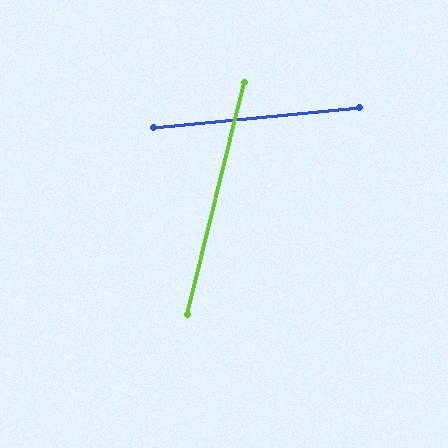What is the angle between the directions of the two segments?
Approximately 71 degrees.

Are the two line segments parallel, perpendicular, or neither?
Neither parallel nor perpendicular — they differ by about 71°.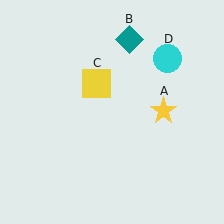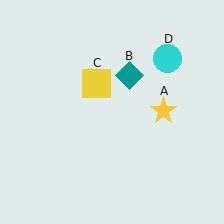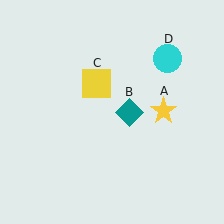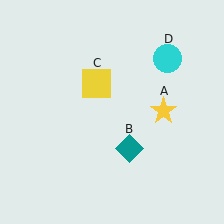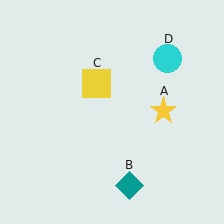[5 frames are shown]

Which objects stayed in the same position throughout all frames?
Yellow star (object A) and yellow square (object C) and cyan circle (object D) remained stationary.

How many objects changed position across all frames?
1 object changed position: teal diamond (object B).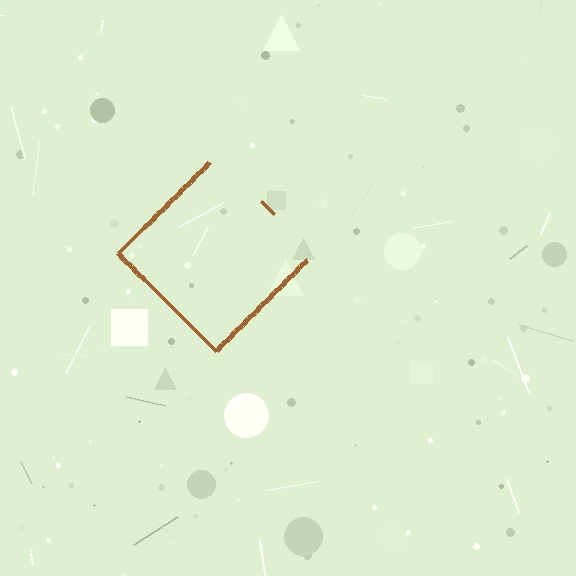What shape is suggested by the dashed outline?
The dashed outline suggests a diamond.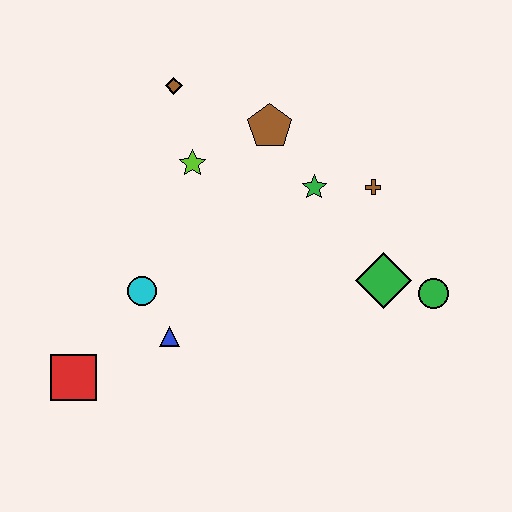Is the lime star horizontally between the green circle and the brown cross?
No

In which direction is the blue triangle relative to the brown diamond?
The blue triangle is below the brown diamond.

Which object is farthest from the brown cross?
The red square is farthest from the brown cross.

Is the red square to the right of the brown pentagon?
No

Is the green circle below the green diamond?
Yes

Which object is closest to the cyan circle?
The blue triangle is closest to the cyan circle.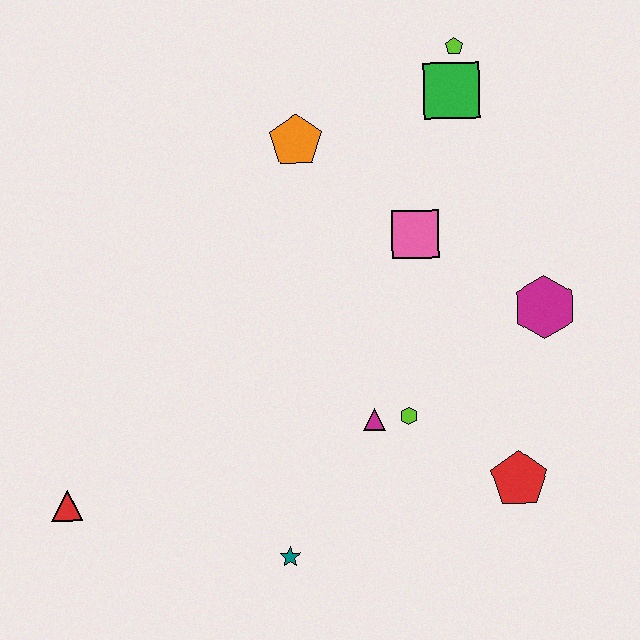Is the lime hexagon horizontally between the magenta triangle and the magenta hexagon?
Yes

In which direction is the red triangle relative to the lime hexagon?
The red triangle is to the left of the lime hexagon.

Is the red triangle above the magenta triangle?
No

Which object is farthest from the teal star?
The lime pentagon is farthest from the teal star.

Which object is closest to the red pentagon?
The lime hexagon is closest to the red pentagon.